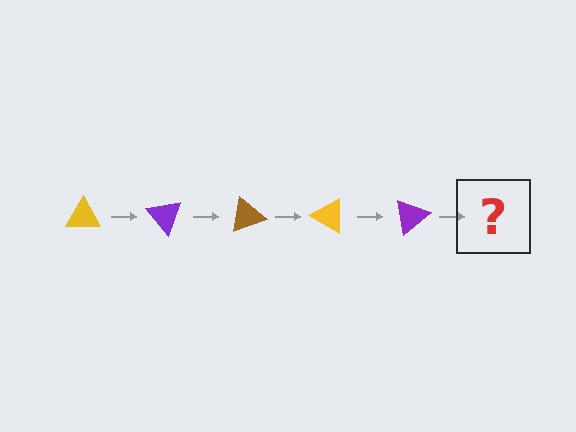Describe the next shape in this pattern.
It should be a brown triangle, rotated 250 degrees from the start.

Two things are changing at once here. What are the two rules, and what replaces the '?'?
The two rules are that it rotates 50 degrees each step and the color cycles through yellow, purple, and brown. The '?' should be a brown triangle, rotated 250 degrees from the start.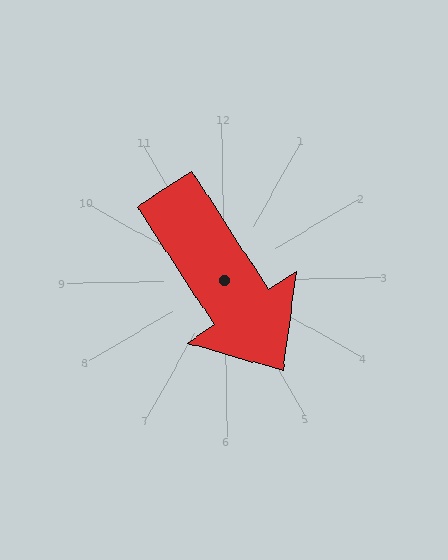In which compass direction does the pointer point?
Southeast.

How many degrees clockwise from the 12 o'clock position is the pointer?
Approximately 148 degrees.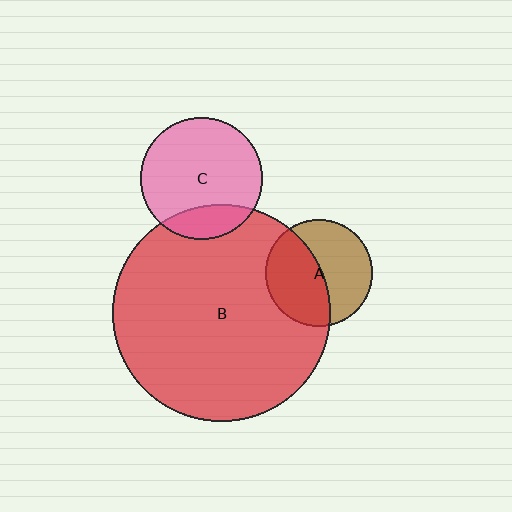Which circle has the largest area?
Circle B (red).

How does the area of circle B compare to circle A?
Approximately 4.1 times.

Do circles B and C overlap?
Yes.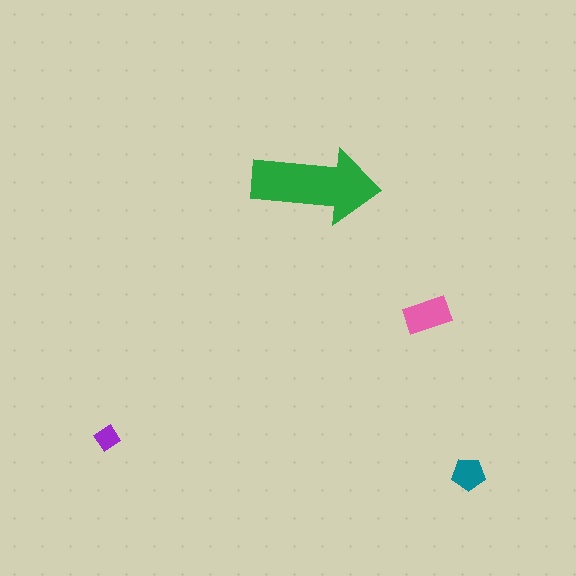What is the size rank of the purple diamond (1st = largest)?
4th.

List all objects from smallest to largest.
The purple diamond, the teal pentagon, the pink rectangle, the green arrow.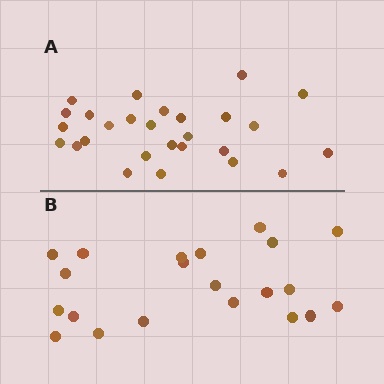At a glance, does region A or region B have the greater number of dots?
Region A (the top region) has more dots.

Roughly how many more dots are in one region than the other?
Region A has about 6 more dots than region B.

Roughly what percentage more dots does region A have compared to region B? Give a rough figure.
About 30% more.